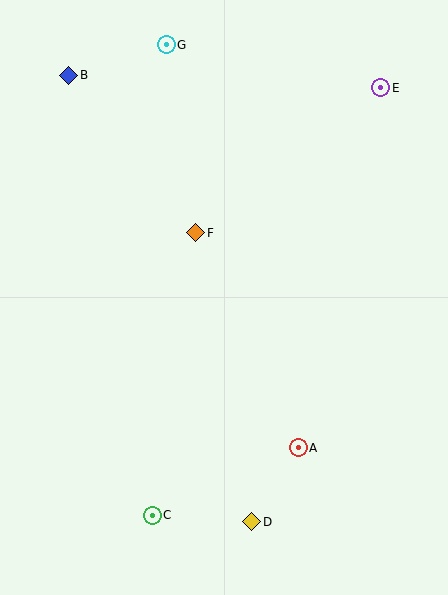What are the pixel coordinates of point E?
Point E is at (381, 88).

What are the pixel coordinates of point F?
Point F is at (196, 233).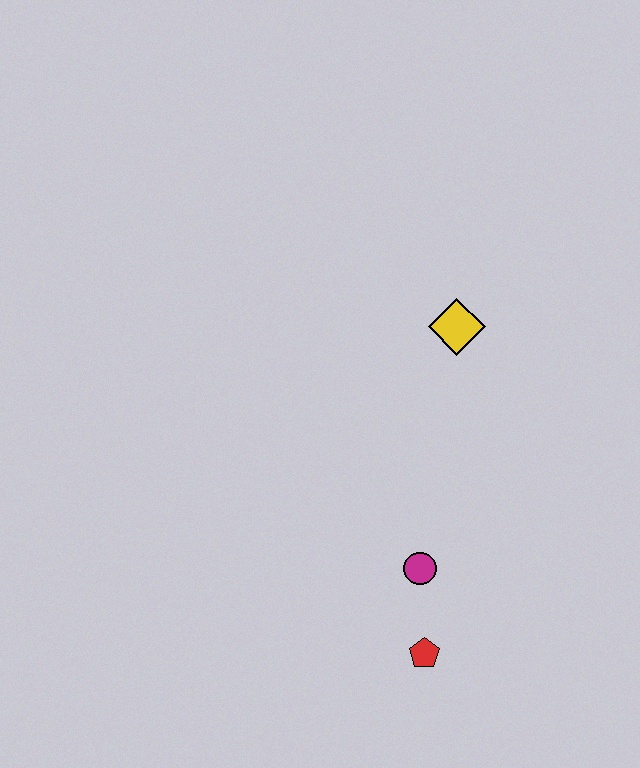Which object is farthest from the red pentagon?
The yellow diamond is farthest from the red pentagon.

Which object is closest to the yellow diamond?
The magenta circle is closest to the yellow diamond.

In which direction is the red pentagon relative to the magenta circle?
The red pentagon is below the magenta circle.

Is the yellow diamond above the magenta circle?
Yes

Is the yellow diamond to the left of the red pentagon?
No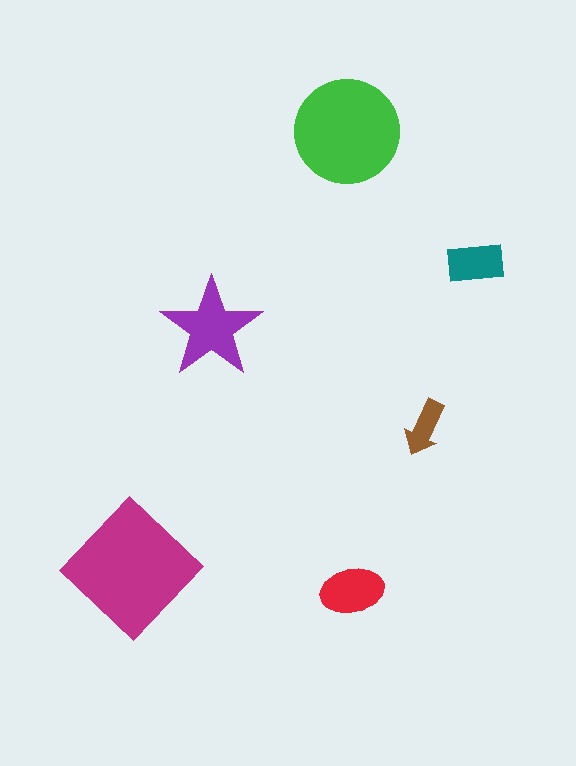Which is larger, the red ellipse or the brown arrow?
The red ellipse.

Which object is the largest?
The magenta diamond.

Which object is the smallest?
The brown arrow.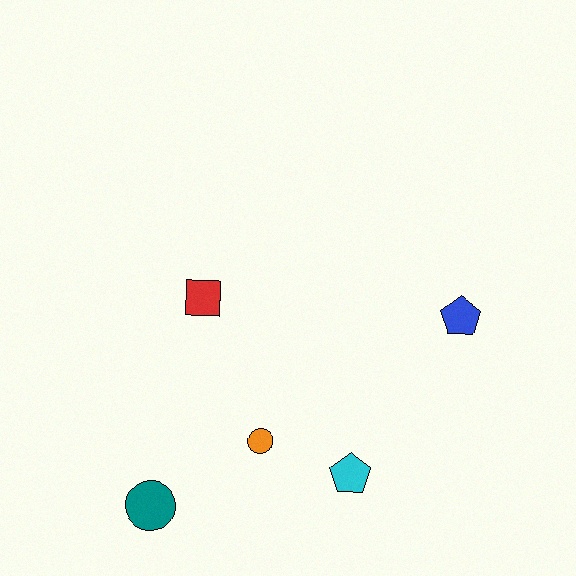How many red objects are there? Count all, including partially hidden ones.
There is 1 red object.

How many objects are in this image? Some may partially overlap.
There are 5 objects.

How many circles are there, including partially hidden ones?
There are 2 circles.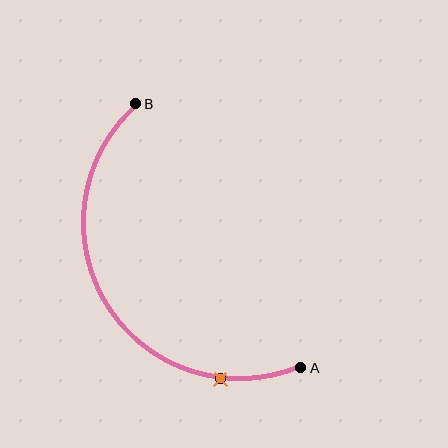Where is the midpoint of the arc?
The arc midpoint is the point on the curve farthest from the straight line joining A and B. It sits to the left of that line.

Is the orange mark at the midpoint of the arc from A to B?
No. The orange mark lies on the arc but is closer to endpoint A. The arc midpoint would be at the point on the curve equidistant along the arc from both A and B.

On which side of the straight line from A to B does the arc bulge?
The arc bulges to the left of the straight line connecting A and B.